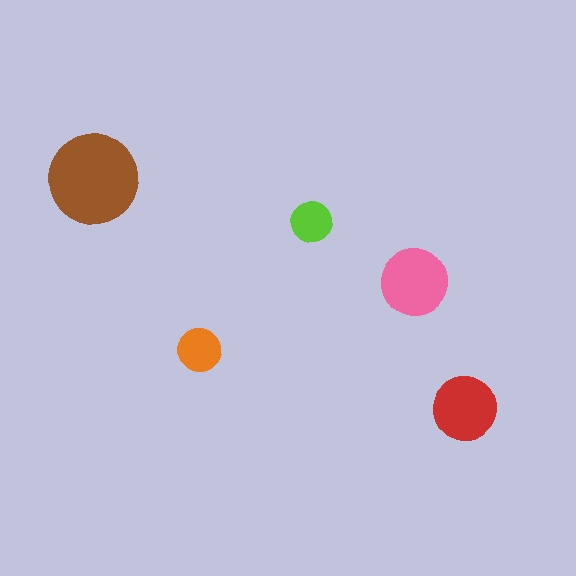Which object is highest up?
The brown circle is topmost.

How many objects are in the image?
There are 5 objects in the image.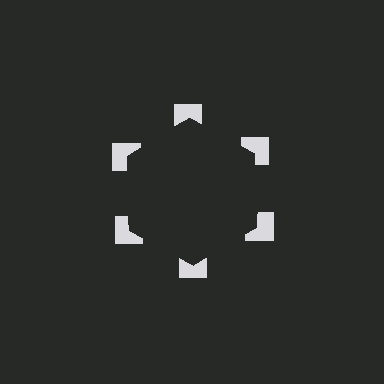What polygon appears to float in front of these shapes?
An illusory hexagon — its edges are inferred from the aligned wedge cuts in the notched squares, not physically drawn.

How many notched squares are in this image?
There are 6 — one at each vertex of the illusory hexagon.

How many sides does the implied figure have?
6 sides.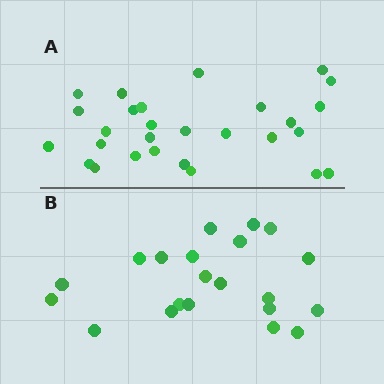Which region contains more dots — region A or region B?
Region A (the top region) has more dots.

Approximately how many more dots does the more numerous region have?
Region A has roughly 8 or so more dots than region B.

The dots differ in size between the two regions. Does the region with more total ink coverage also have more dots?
No. Region B has more total ink coverage because its dots are larger, but region A actually contains more individual dots. Total area can be misleading — the number of items is what matters here.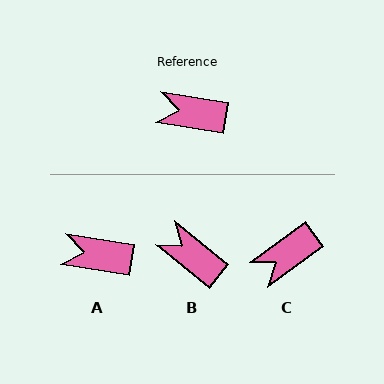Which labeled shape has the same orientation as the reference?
A.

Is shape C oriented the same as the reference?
No, it is off by about 45 degrees.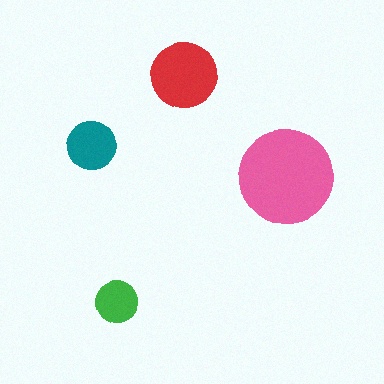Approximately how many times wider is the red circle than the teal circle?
About 1.5 times wider.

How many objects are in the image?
There are 4 objects in the image.